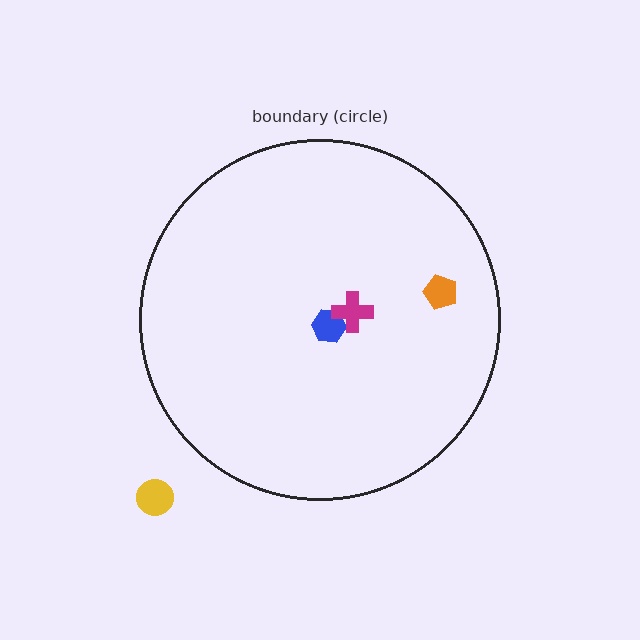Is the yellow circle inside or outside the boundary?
Outside.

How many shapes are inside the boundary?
3 inside, 1 outside.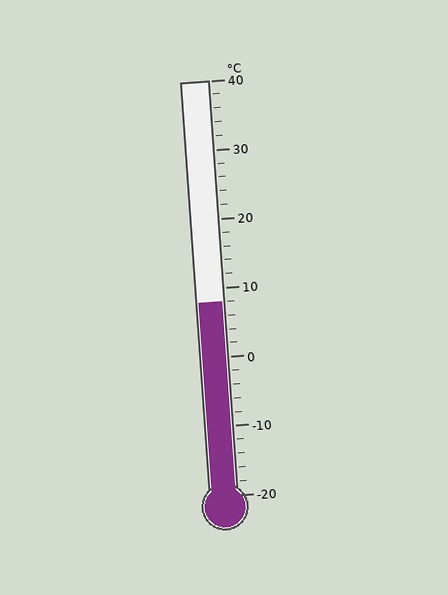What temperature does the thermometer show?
The thermometer shows approximately 8°C.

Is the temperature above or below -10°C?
The temperature is above -10°C.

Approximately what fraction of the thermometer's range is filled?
The thermometer is filled to approximately 45% of its range.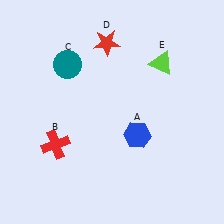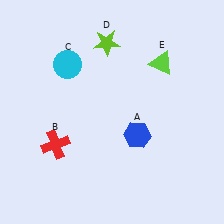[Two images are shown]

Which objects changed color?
C changed from teal to cyan. D changed from red to lime.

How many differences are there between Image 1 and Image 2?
There are 2 differences between the two images.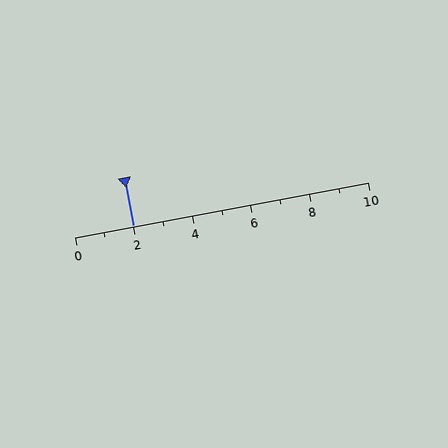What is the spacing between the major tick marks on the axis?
The major ticks are spaced 2 apart.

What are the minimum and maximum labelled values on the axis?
The axis runs from 0 to 10.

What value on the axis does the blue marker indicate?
The marker indicates approximately 2.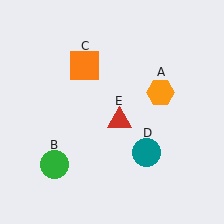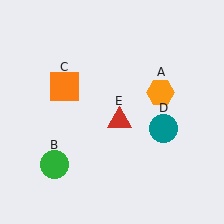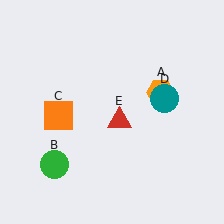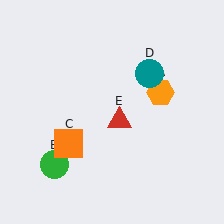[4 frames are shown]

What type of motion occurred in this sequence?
The orange square (object C), teal circle (object D) rotated counterclockwise around the center of the scene.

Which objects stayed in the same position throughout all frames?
Orange hexagon (object A) and green circle (object B) and red triangle (object E) remained stationary.